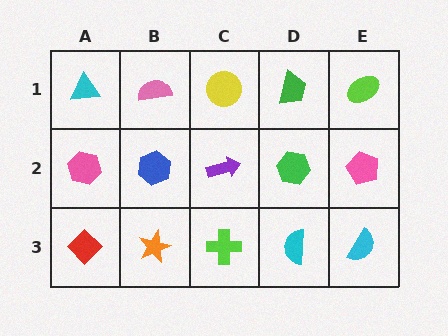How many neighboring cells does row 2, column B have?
4.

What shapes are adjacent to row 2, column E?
A lime ellipse (row 1, column E), a cyan semicircle (row 3, column E), a green hexagon (row 2, column D).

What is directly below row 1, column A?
A pink hexagon.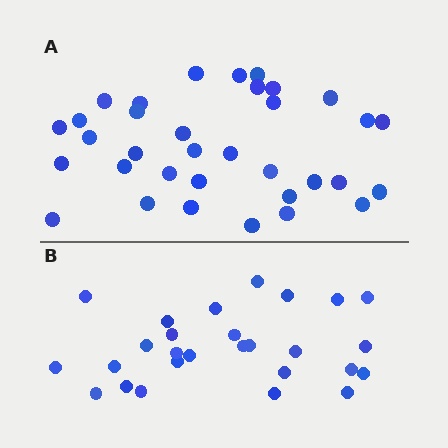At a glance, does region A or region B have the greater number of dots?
Region A (the top region) has more dots.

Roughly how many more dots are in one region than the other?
Region A has roughly 8 or so more dots than region B.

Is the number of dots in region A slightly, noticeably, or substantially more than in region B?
Region A has noticeably more, but not dramatically so. The ratio is roughly 1.3 to 1.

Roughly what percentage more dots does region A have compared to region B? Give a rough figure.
About 25% more.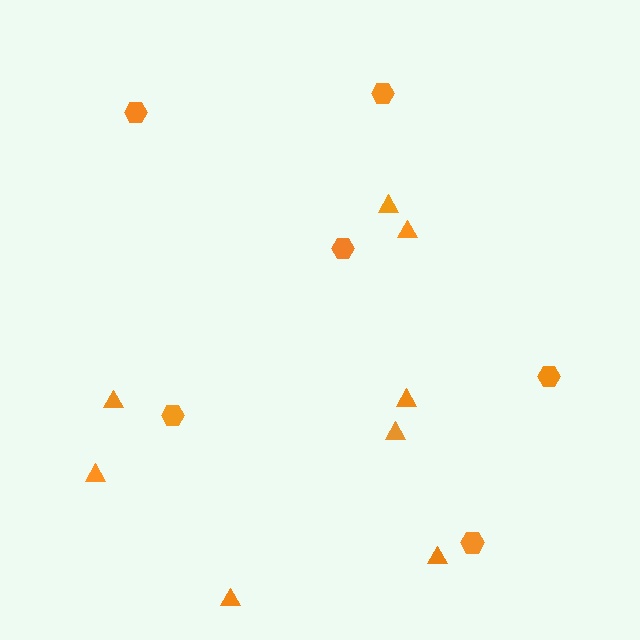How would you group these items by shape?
There are 2 groups: one group of triangles (8) and one group of hexagons (6).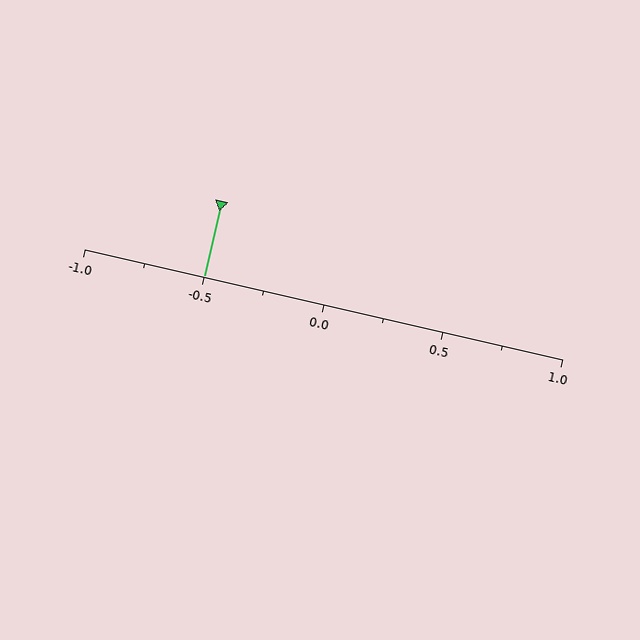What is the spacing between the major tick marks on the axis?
The major ticks are spaced 0.5 apart.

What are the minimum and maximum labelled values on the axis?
The axis runs from -1.0 to 1.0.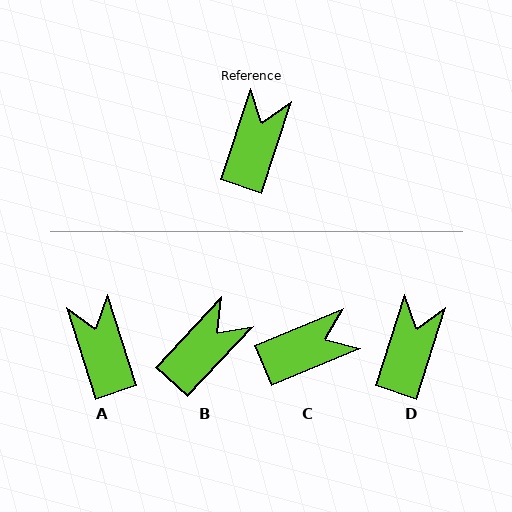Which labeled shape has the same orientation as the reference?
D.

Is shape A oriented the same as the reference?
No, it is off by about 36 degrees.